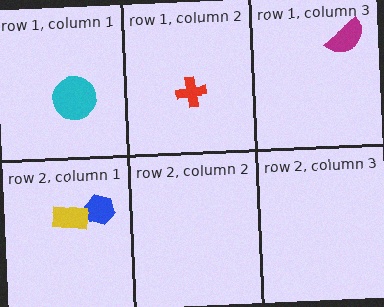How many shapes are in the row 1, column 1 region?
1.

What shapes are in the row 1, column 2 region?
The red cross.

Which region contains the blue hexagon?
The row 2, column 1 region.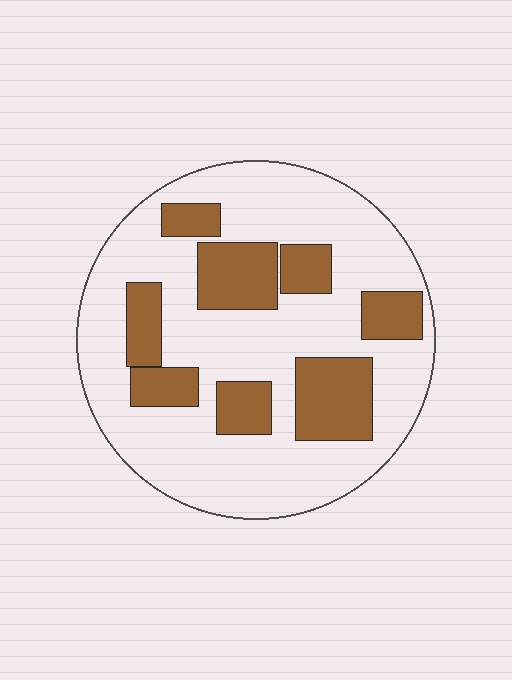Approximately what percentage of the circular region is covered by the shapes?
Approximately 30%.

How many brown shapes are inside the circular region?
8.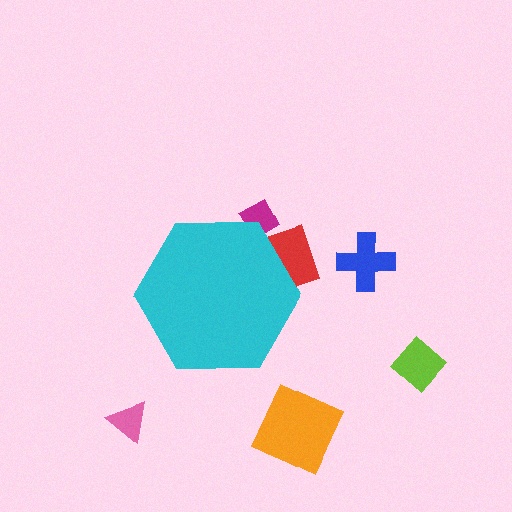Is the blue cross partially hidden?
No, the blue cross is fully visible.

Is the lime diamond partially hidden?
No, the lime diamond is fully visible.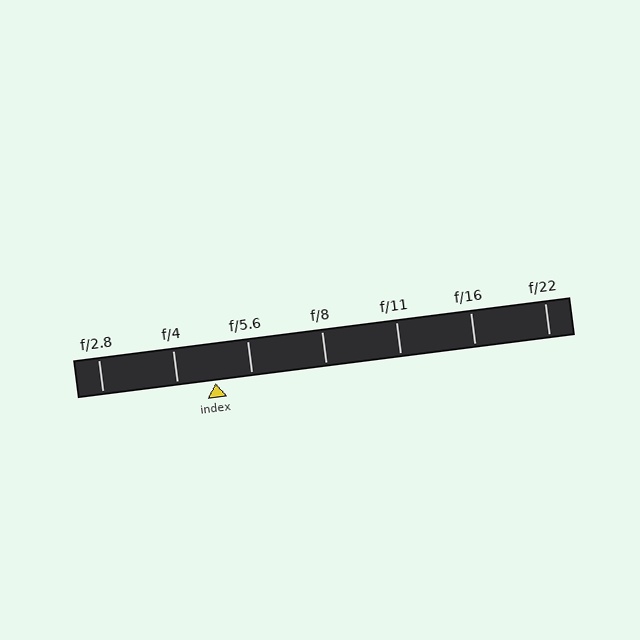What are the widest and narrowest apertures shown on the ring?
The widest aperture shown is f/2.8 and the narrowest is f/22.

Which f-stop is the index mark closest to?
The index mark is closest to f/5.6.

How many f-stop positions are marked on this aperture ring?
There are 7 f-stop positions marked.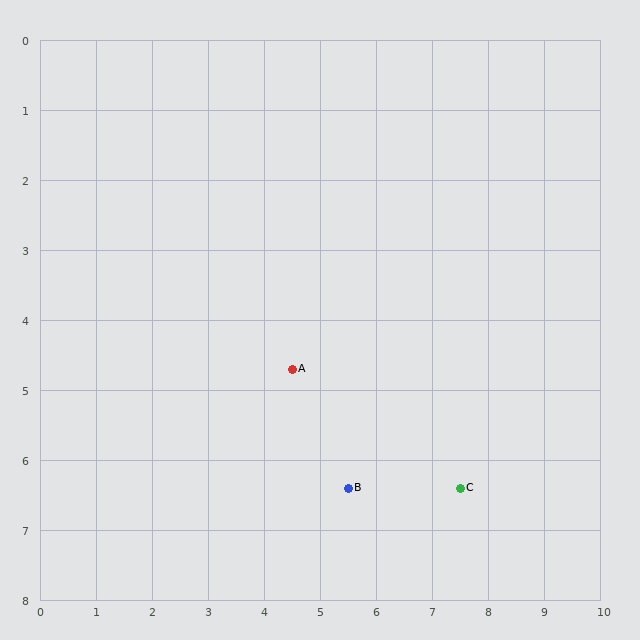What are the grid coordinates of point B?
Point B is at approximately (5.5, 6.4).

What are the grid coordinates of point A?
Point A is at approximately (4.5, 4.7).